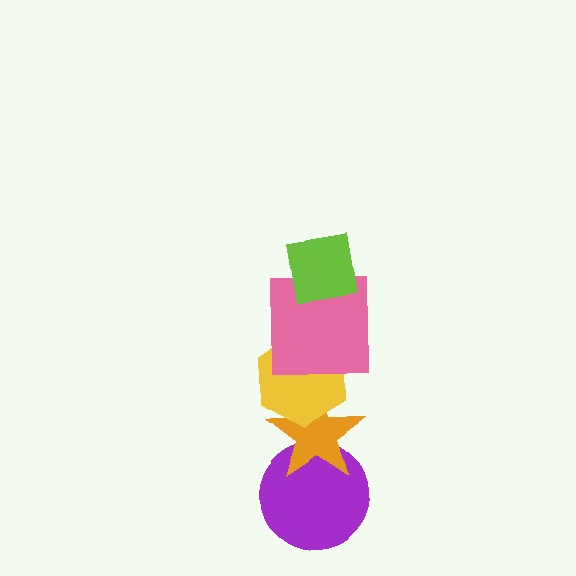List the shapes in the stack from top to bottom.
From top to bottom: the lime square, the pink square, the yellow hexagon, the orange star, the purple circle.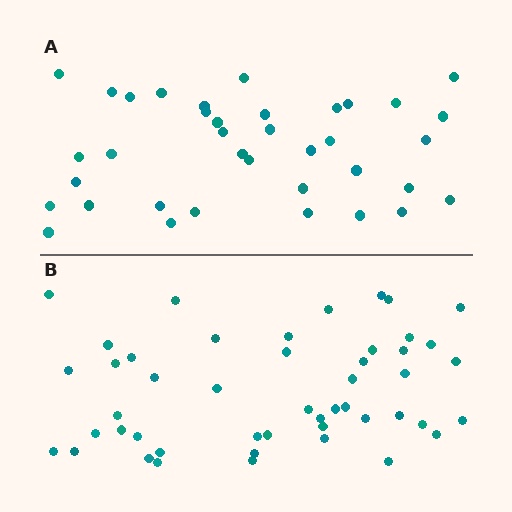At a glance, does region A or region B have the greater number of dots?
Region B (the bottom region) has more dots.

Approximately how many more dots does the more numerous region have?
Region B has roughly 12 or so more dots than region A.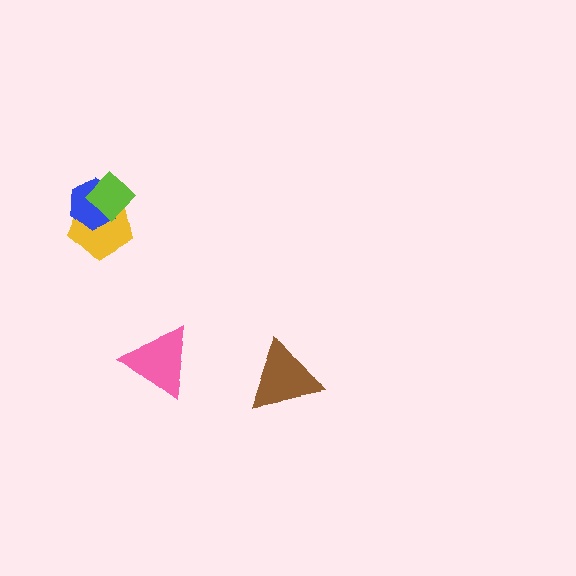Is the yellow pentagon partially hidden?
Yes, it is partially covered by another shape.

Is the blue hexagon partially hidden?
Yes, it is partially covered by another shape.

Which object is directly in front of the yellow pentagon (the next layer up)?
The blue hexagon is directly in front of the yellow pentagon.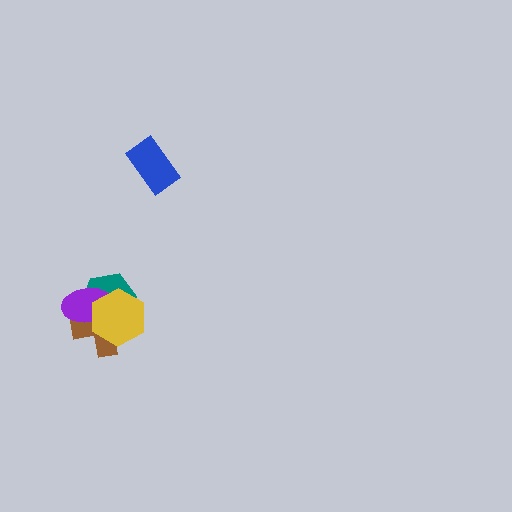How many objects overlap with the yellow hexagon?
3 objects overlap with the yellow hexagon.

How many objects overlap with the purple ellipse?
3 objects overlap with the purple ellipse.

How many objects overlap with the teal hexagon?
3 objects overlap with the teal hexagon.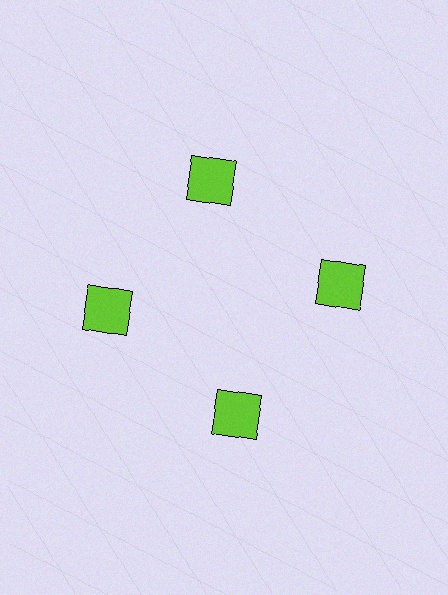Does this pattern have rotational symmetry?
Yes, this pattern has 4-fold rotational symmetry. It looks the same after rotating 90 degrees around the center.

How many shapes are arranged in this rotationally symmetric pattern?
There are 4 shapes, arranged in 4 groups of 1.